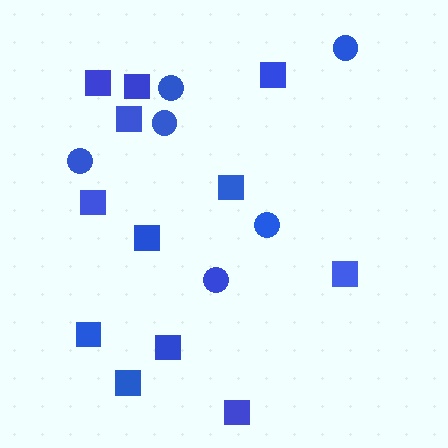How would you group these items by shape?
There are 2 groups: one group of circles (6) and one group of squares (12).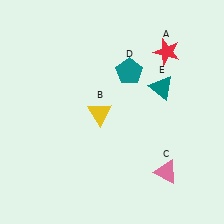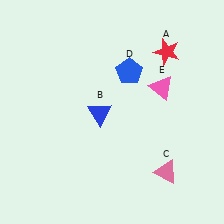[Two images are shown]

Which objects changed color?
B changed from yellow to blue. D changed from teal to blue. E changed from teal to pink.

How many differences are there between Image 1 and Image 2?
There are 3 differences between the two images.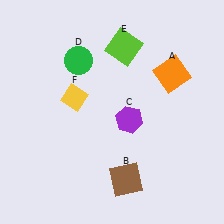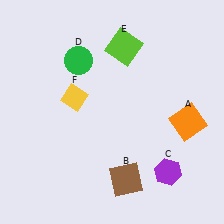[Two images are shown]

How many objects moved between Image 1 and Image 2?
2 objects moved between the two images.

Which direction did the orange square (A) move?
The orange square (A) moved down.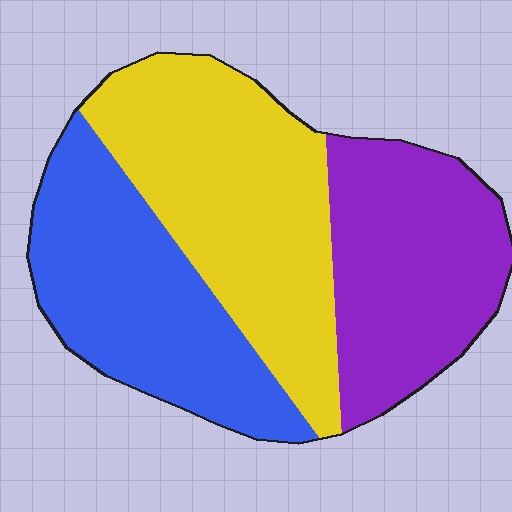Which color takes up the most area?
Yellow, at roughly 40%.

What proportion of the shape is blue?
Blue takes up about one third (1/3) of the shape.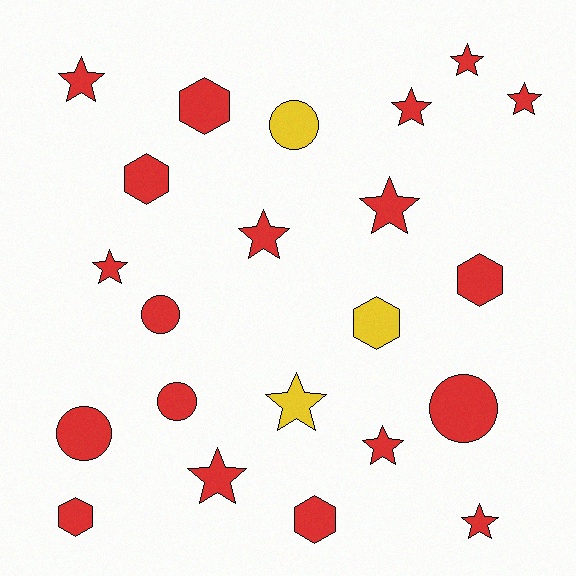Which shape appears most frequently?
Star, with 11 objects.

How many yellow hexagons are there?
There is 1 yellow hexagon.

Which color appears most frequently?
Red, with 19 objects.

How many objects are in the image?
There are 22 objects.